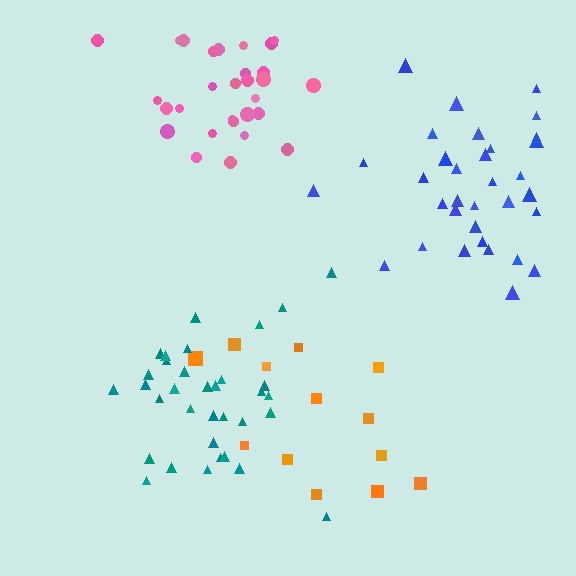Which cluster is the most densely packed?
Pink.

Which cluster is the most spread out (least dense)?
Orange.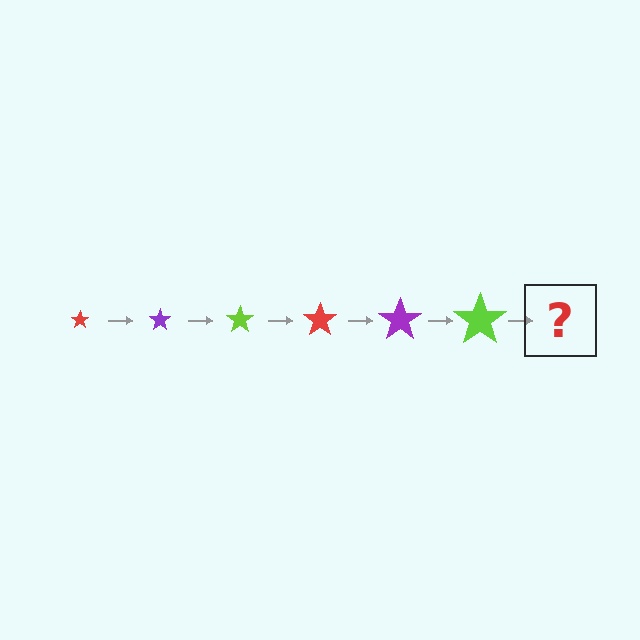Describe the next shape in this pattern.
It should be a red star, larger than the previous one.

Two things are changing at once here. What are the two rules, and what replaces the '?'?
The two rules are that the star grows larger each step and the color cycles through red, purple, and lime. The '?' should be a red star, larger than the previous one.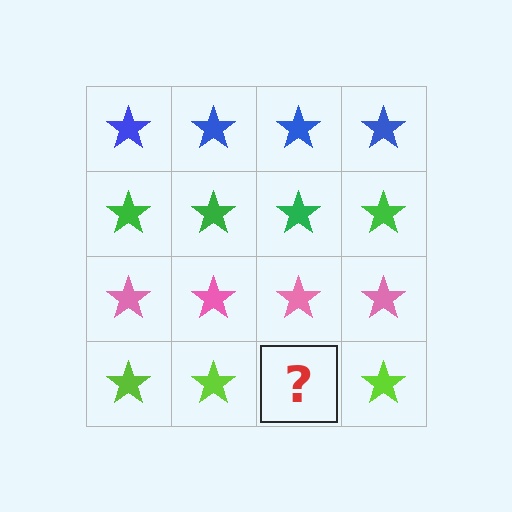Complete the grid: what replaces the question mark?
The question mark should be replaced with a lime star.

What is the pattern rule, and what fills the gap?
The rule is that each row has a consistent color. The gap should be filled with a lime star.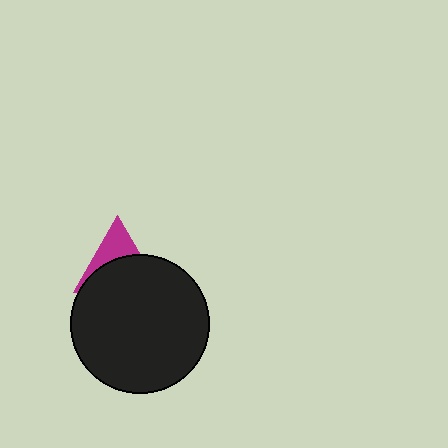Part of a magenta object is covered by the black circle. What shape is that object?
It is a triangle.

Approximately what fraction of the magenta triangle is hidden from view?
Roughly 62% of the magenta triangle is hidden behind the black circle.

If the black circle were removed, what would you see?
You would see the complete magenta triangle.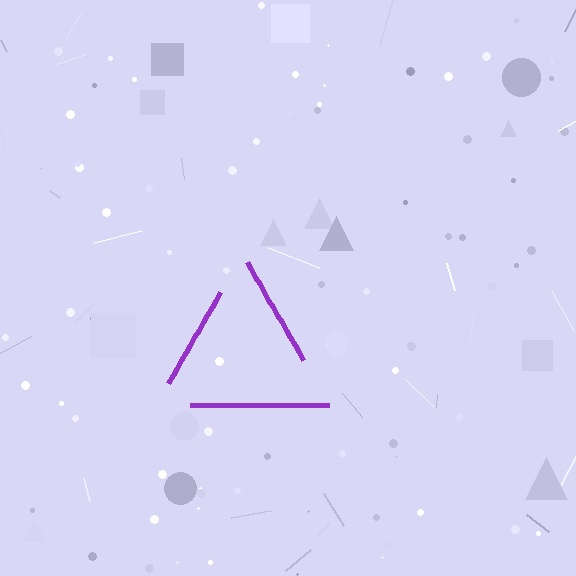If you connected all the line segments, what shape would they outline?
They would outline a triangle.